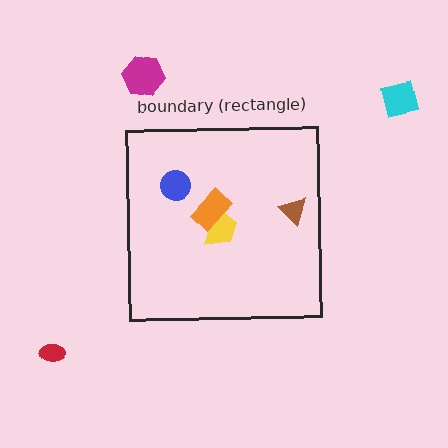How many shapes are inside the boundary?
4 inside, 3 outside.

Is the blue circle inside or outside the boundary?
Inside.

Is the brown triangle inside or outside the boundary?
Inside.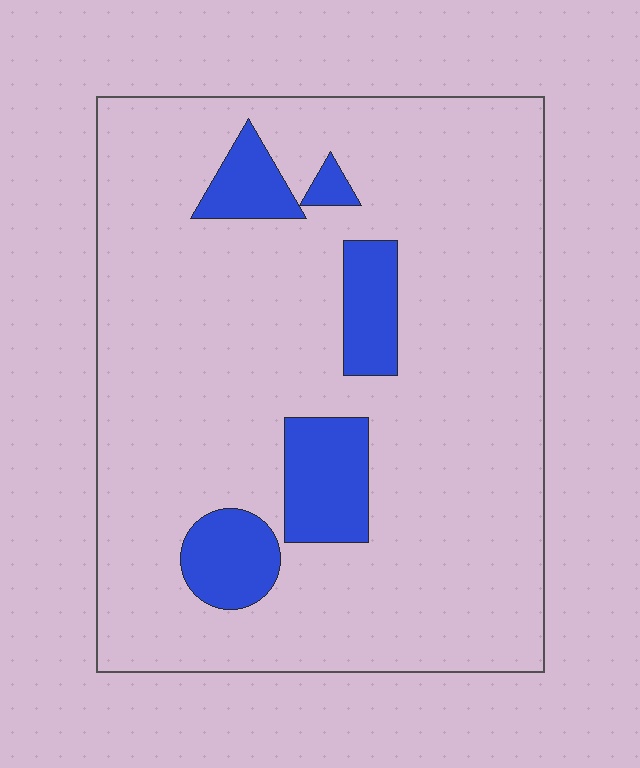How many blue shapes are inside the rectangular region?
5.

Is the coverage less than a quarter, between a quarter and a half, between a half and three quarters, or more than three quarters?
Less than a quarter.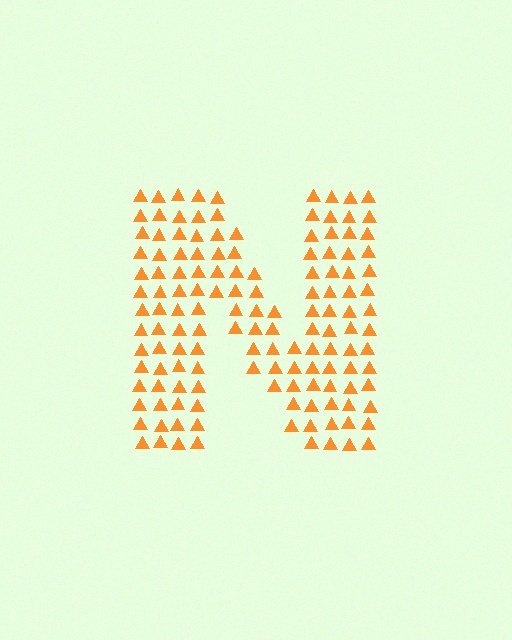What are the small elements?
The small elements are triangles.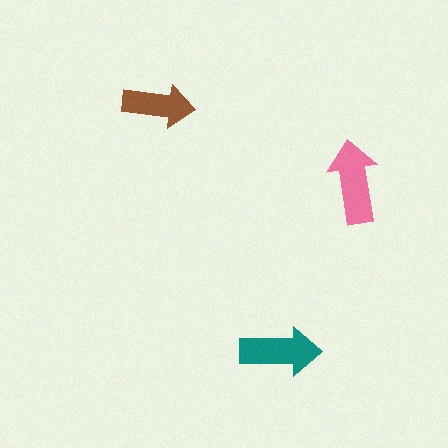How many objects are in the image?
There are 3 objects in the image.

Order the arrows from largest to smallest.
the pink one, the teal one, the brown one.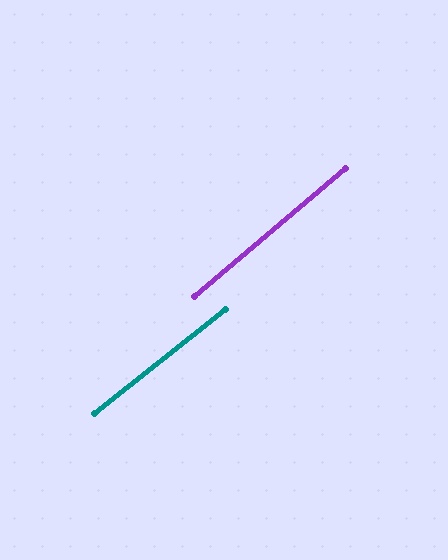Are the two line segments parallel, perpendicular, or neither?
Parallel — their directions differ by only 1.9°.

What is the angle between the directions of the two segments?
Approximately 2 degrees.